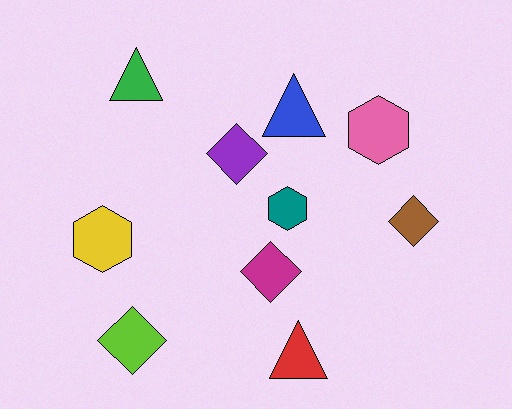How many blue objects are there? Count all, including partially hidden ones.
There is 1 blue object.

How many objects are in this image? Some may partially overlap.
There are 10 objects.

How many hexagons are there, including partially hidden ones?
There are 3 hexagons.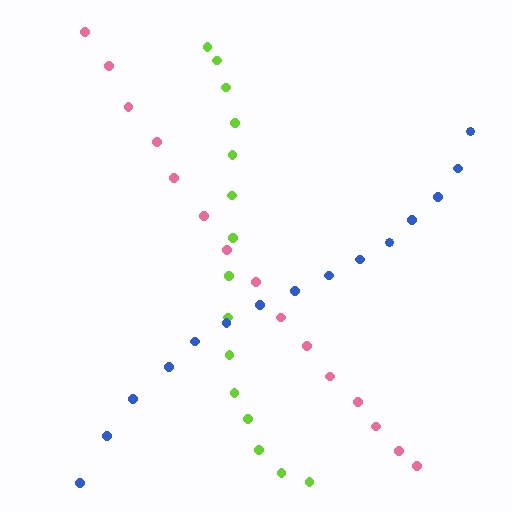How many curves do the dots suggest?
There are 3 distinct paths.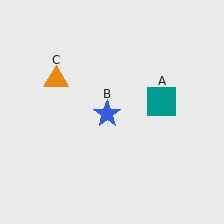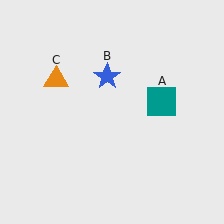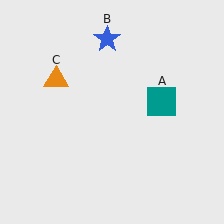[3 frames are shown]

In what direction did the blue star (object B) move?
The blue star (object B) moved up.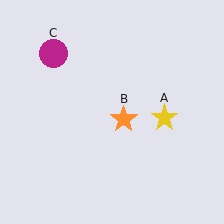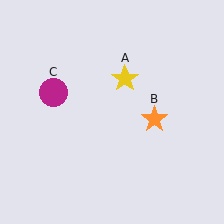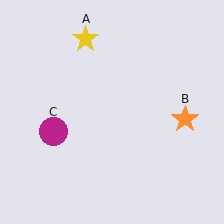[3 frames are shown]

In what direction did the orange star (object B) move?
The orange star (object B) moved right.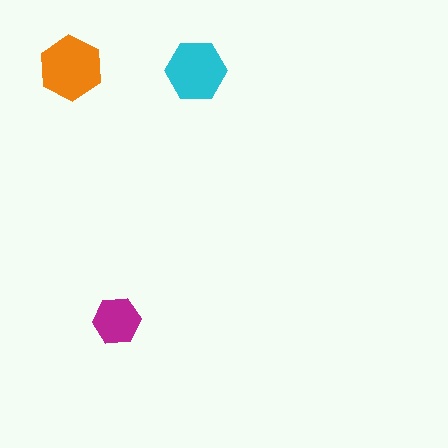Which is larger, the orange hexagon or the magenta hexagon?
The orange one.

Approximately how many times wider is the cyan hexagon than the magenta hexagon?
About 1.5 times wider.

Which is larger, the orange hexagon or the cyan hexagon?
The orange one.